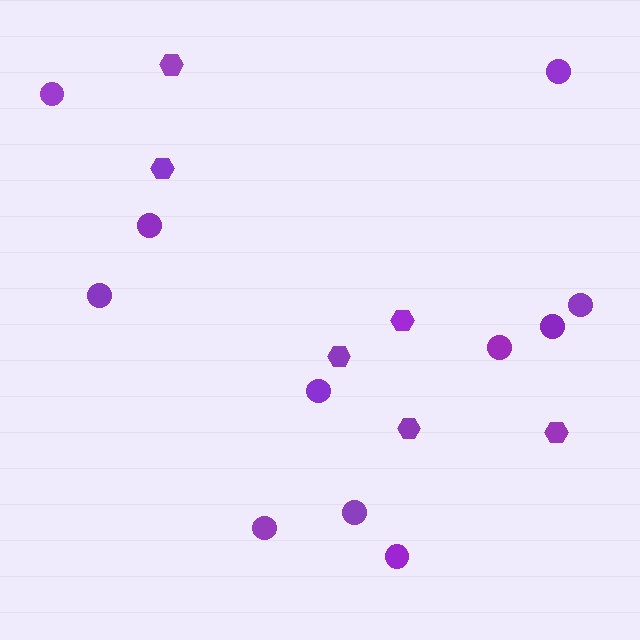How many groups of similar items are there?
There are 2 groups: one group of hexagons (6) and one group of circles (11).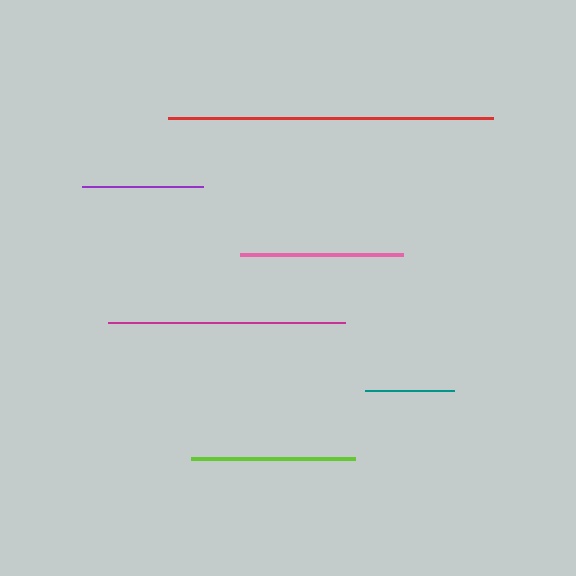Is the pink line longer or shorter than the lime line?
The lime line is longer than the pink line.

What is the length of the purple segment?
The purple segment is approximately 121 pixels long.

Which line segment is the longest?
The red line is the longest at approximately 325 pixels.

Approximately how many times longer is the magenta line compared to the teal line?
The magenta line is approximately 2.7 times the length of the teal line.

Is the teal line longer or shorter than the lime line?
The lime line is longer than the teal line.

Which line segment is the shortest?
The teal line is the shortest at approximately 88 pixels.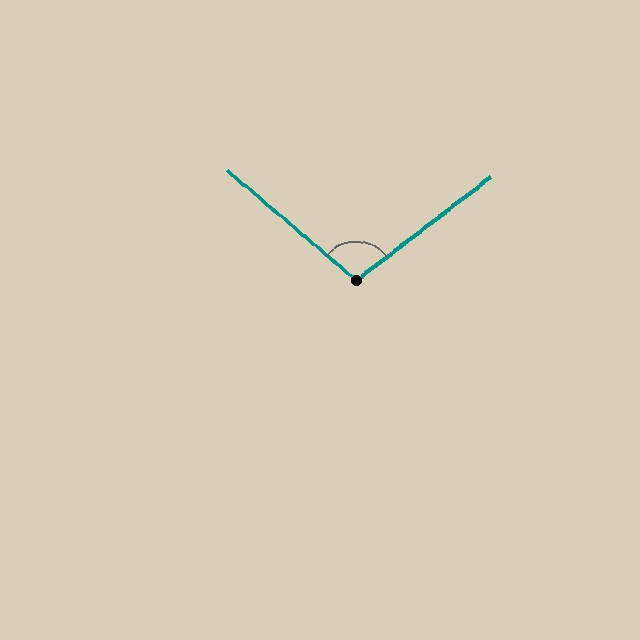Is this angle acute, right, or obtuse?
It is obtuse.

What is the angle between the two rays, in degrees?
Approximately 102 degrees.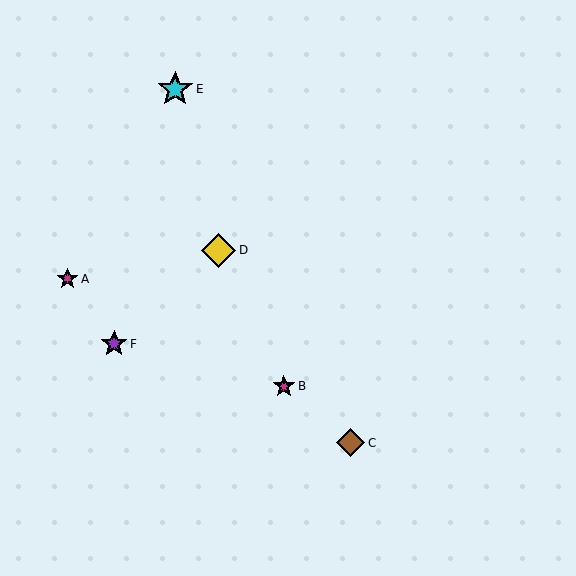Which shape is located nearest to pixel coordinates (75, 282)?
The magenta star (labeled A) at (68, 279) is nearest to that location.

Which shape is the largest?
The cyan star (labeled E) is the largest.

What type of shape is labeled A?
Shape A is a magenta star.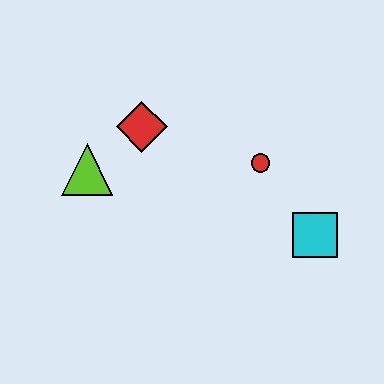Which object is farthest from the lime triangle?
The cyan square is farthest from the lime triangle.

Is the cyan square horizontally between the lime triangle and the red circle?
No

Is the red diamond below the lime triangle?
No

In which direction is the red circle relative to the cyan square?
The red circle is above the cyan square.